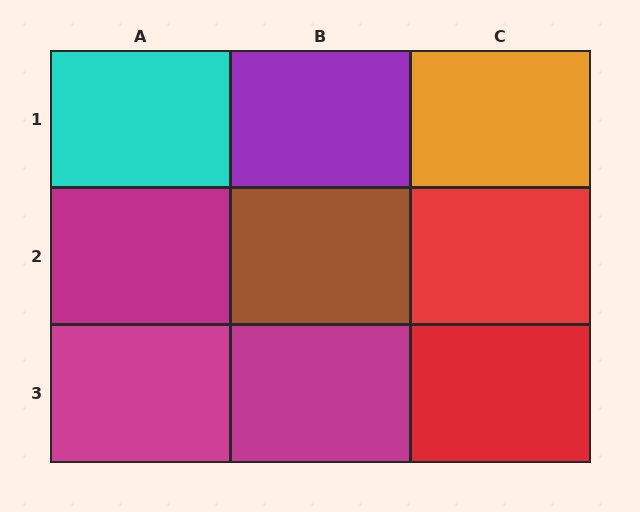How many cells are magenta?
3 cells are magenta.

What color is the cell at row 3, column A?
Magenta.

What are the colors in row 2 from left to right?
Magenta, brown, red.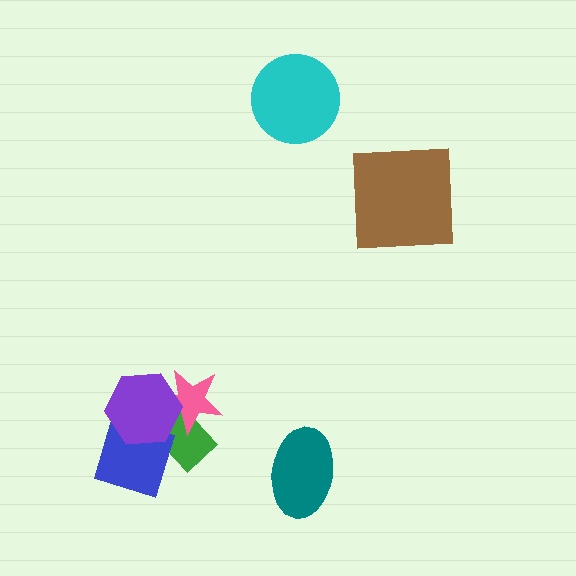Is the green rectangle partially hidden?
Yes, it is partially covered by another shape.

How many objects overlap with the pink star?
2 objects overlap with the pink star.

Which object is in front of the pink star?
The purple hexagon is in front of the pink star.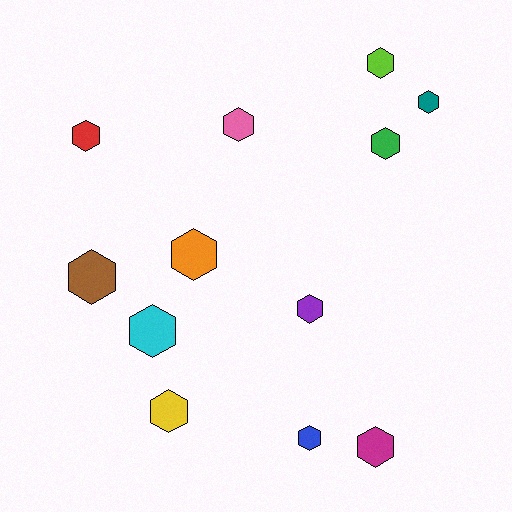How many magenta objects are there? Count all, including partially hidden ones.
There is 1 magenta object.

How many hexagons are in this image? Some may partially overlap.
There are 12 hexagons.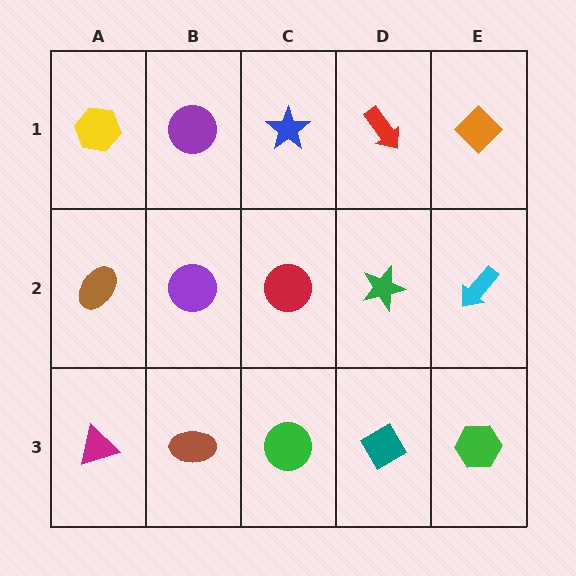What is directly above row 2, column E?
An orange diamond.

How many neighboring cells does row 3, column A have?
2.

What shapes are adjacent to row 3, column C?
A red circle (row 2, column C), a brown ellipse (row 3, column B), a teal diamond (row 3, column D).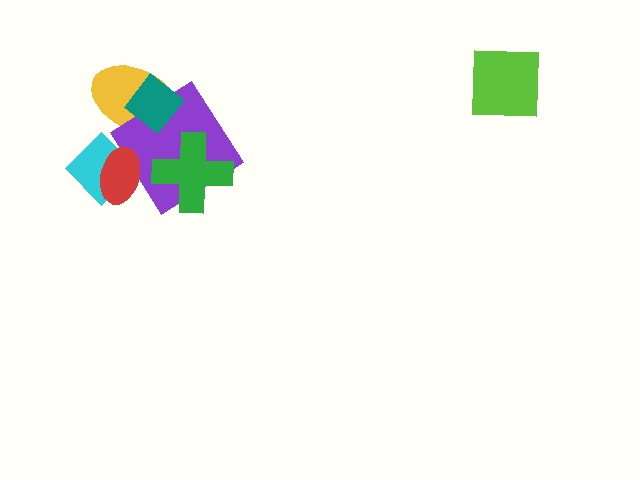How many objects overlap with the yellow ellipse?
2 objects overlap with the yellow ellipse.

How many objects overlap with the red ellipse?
2 objects overlap with the red ellipse.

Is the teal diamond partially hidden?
No, no other shape covers it.